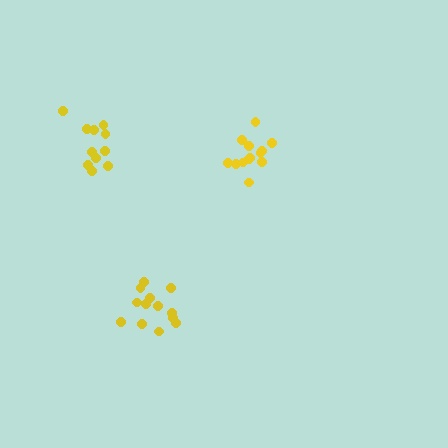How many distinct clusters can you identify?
There are 3 distinct clusters.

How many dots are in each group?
Group 1: 13 dots, Group 2: 13 dots, Group 3: 11 dots (37 total).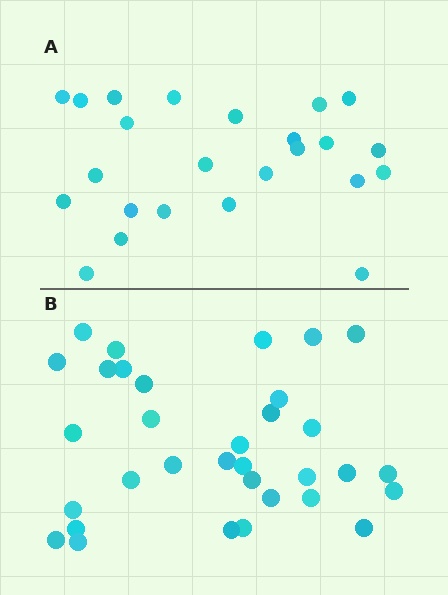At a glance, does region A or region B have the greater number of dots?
Region B (the bottom region) has more dots.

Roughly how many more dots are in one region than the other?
Region B has roughly 8 or so more dots than region A.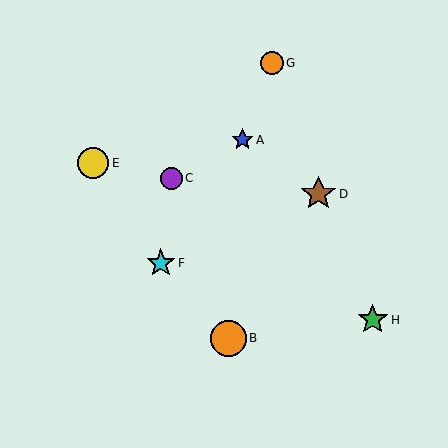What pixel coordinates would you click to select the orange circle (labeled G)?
Click at (272, 63) to select the orange circle G.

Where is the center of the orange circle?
The center of the orange circle is at (272, 63).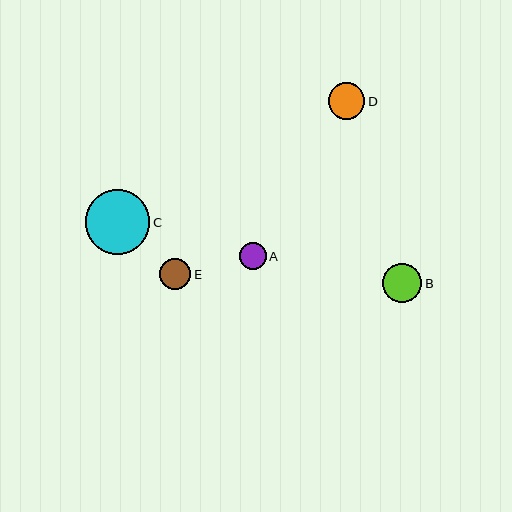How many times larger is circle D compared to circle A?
Circle D is approximately 1.4 times the size of circle A.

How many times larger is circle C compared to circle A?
Circle C is approximately 2.4 times the size of circle A.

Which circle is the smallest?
Circle A is the smallest with a size of approximately 26 pixels.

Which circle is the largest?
Circle C is the largest with a size of approximately 64 pixels.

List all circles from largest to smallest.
From largest to smallest: C, B, D, E, A.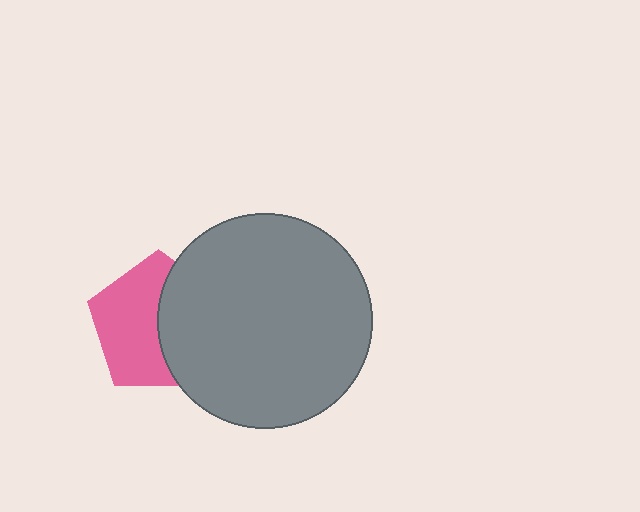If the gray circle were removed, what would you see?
You would see the complete pink pentagon.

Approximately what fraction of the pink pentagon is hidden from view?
Roughly 45% of the pink pentagon is hidden behind the gray circle.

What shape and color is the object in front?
The object in front is a gray circle.